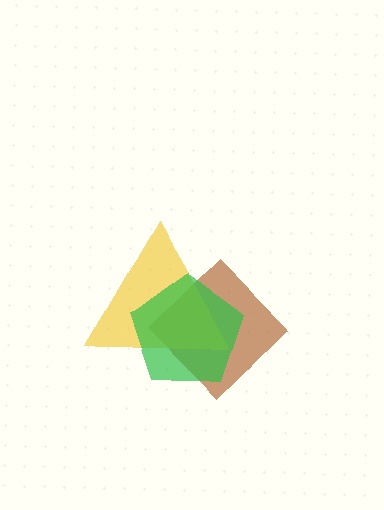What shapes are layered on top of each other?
The layered shapes are: a brown diamond, a yellow triangle, a green pentagon.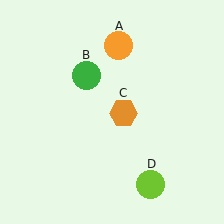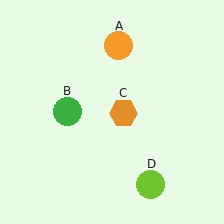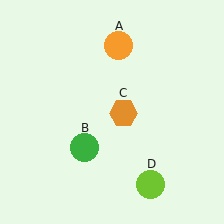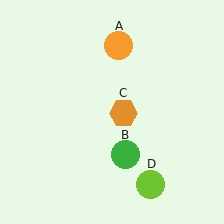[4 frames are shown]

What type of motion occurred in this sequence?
The green circle (object B) rotated counterclockwise around the center of the scene.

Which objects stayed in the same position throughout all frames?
Orange circle (object A) and orange hexagon (object C) and lime circle (object D) remained stationary.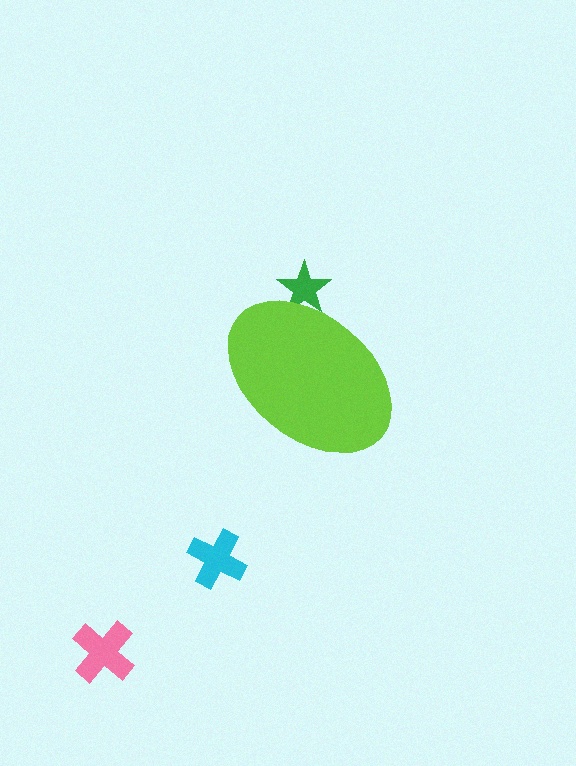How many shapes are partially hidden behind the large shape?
1 shape is partially hidden.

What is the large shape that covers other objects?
A lime ellipse.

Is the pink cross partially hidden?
No, the pink cross is fully visible.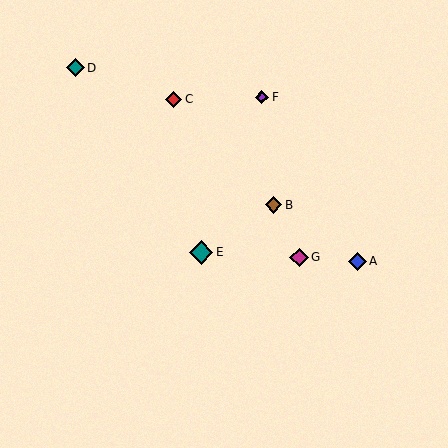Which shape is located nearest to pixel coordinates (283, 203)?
The brown diamond (labeled B) at (274, 205) is nearest to that location.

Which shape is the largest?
The teal diamond (labeled E) is the largest.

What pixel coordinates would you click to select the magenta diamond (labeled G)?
Click at (299, 257) to select the magenta diamond G.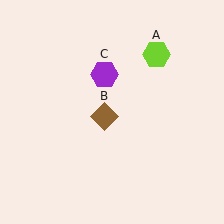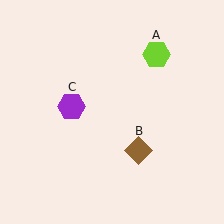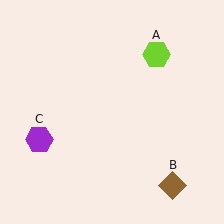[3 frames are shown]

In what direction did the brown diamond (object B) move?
The brown diamond (object B) moved down and to the right.